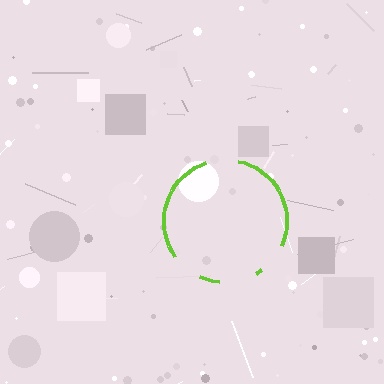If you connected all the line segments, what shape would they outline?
They would outline a circle.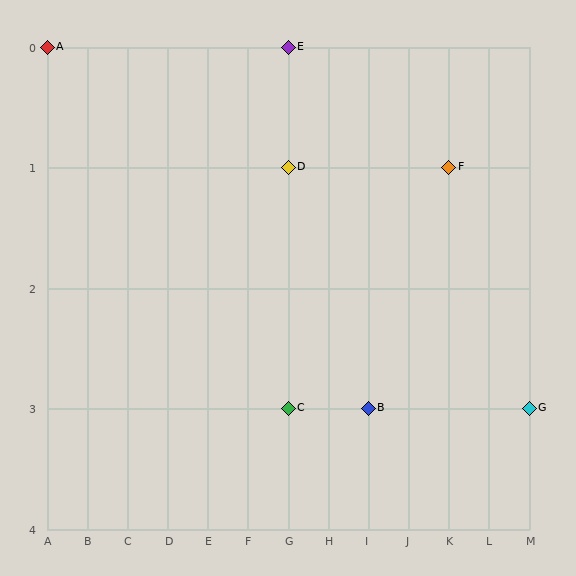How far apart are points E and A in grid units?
Points E and A are 6 columns apart.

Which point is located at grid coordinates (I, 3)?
Point B is at (I, 3).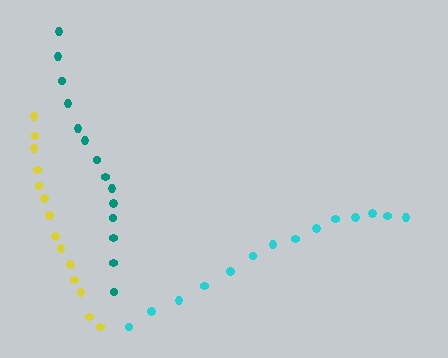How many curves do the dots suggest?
There are 3 distinct paths.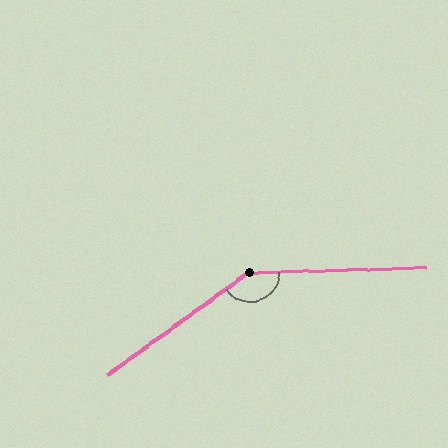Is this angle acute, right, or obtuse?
It is obtuse.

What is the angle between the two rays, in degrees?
Approximately 146 degrees.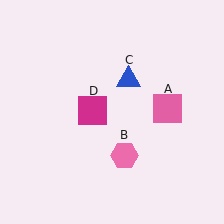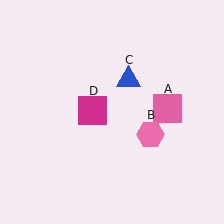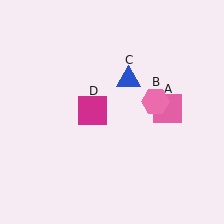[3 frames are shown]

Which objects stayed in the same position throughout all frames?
Pink square (object A) and blue triangle (object C) and magenta square (object D) remained stationary.